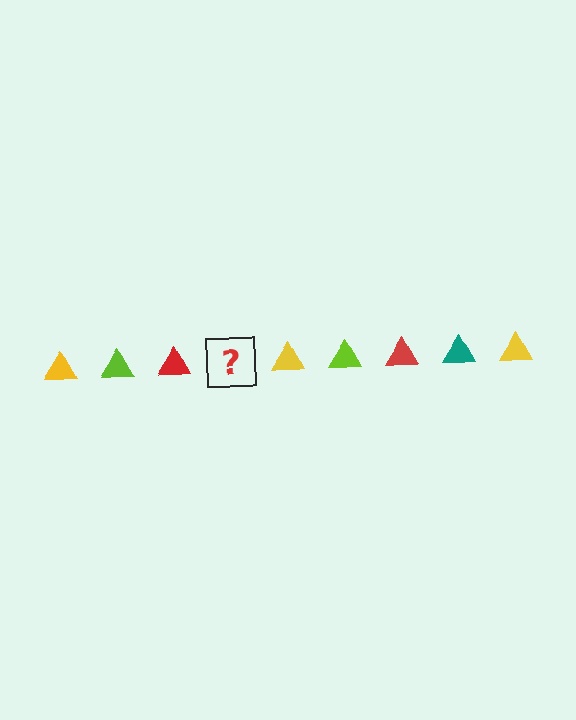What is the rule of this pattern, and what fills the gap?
The rule is that the pattern cycles through yellow, lime, red, teal triangles. The gap should be filled with a teal triangle.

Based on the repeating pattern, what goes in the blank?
The blank should be a teal triangle.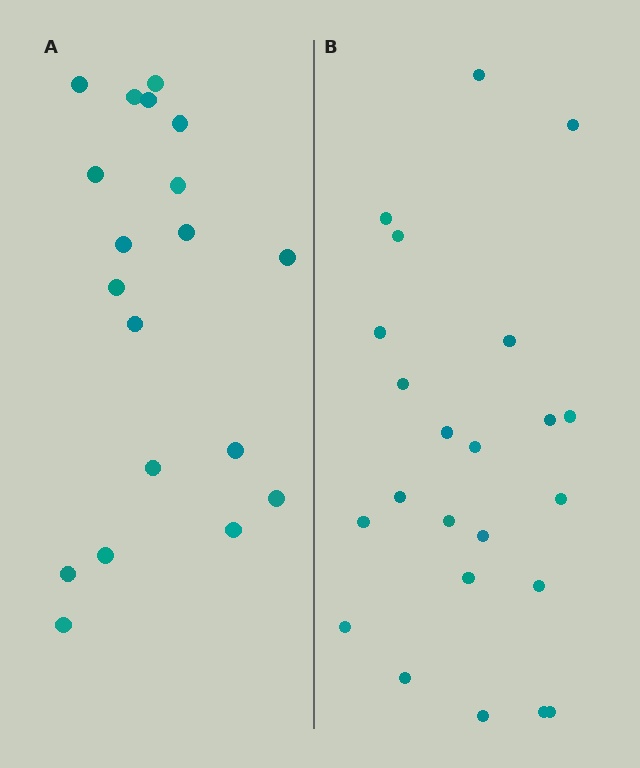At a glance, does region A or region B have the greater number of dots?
Region B (the right region) has more dots.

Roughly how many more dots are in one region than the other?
Region B has about 4 more dots than region A.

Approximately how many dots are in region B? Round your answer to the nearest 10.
About 20 dots. (The exact count is 23, which rounds to 20.)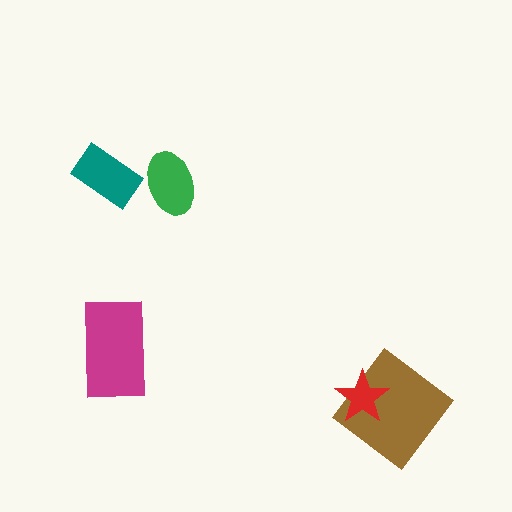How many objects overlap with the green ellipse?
0 objects overlap with the green ellipse.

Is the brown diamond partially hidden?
Yes, it is partially covered by another shape.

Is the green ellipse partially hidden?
No, no other shape covers it.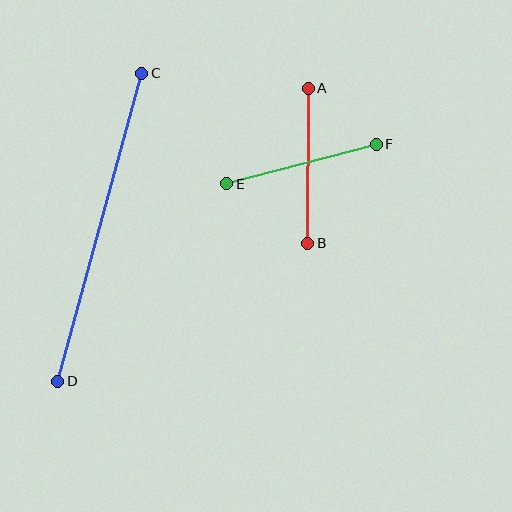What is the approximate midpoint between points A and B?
The midpoint is at approximately (308, 166) pixels.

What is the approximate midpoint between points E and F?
The midpoint is at approximately (301, 164) pixels.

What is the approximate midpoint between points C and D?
The midpoint is at approximately (100, 227) pixels.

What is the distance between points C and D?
The distance is approximately 319 pixels.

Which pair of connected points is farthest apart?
Points C and D are farthest apart.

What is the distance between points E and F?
The distance is approximately 154 pixels.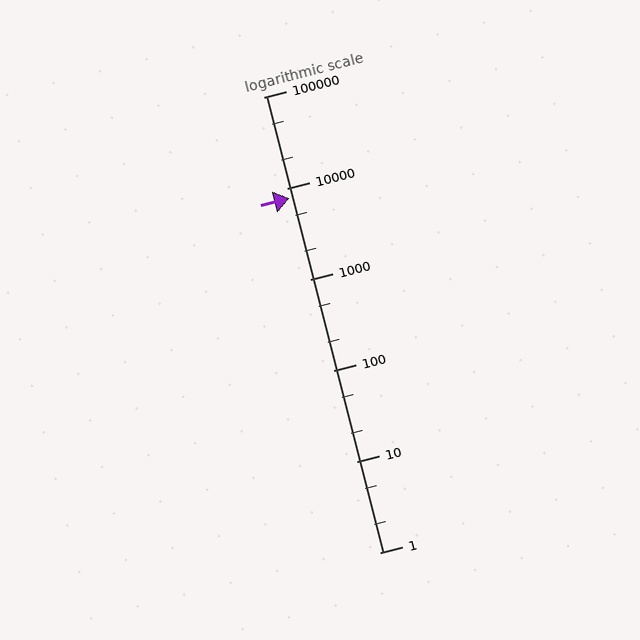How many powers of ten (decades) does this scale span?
The scale spans 5 decades, from 1 to 100000.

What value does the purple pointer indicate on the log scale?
The pointer indicates approximately 7700.